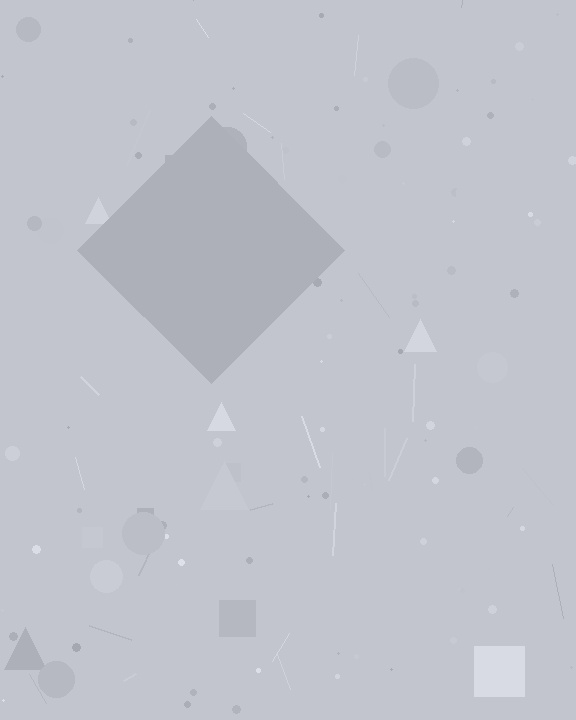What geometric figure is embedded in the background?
A diamond is embedded in the background.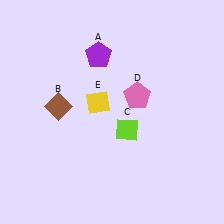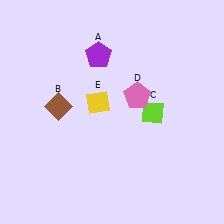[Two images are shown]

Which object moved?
The lime diamond (C) moved right.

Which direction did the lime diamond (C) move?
The lime diamond (C) moved right.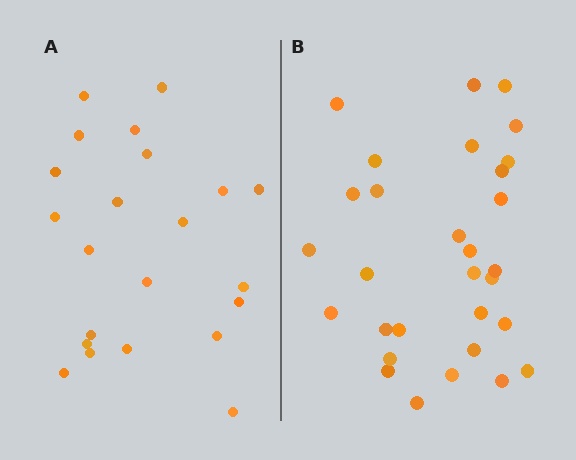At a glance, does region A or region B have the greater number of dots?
Region B (the right region) has more dots.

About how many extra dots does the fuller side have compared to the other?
Region B has roughly 8 or so more dots than region A.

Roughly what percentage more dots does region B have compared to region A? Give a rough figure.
About 35% more.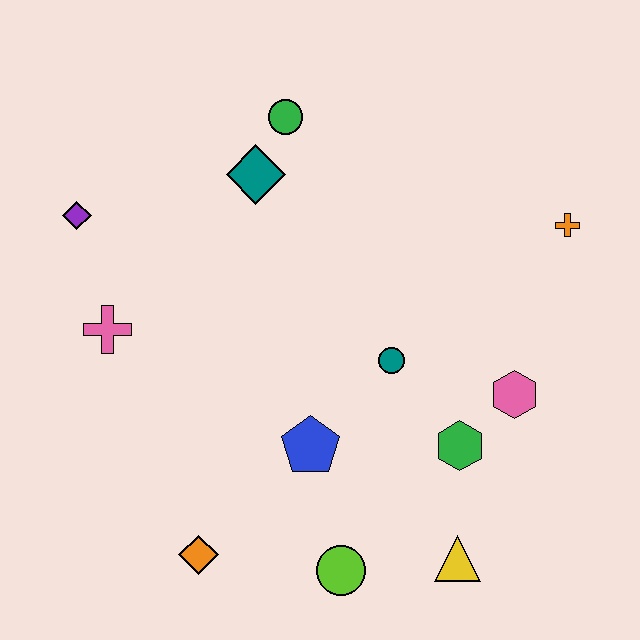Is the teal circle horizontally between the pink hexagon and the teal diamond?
Yes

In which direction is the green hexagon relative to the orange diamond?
The green hexagon is to the right of the orange diamond.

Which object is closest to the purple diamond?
The pink cross is closest to the purple diamond.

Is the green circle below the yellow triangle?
No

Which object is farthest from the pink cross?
The orange cross is farthest from the pink cross.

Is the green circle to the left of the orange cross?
Yes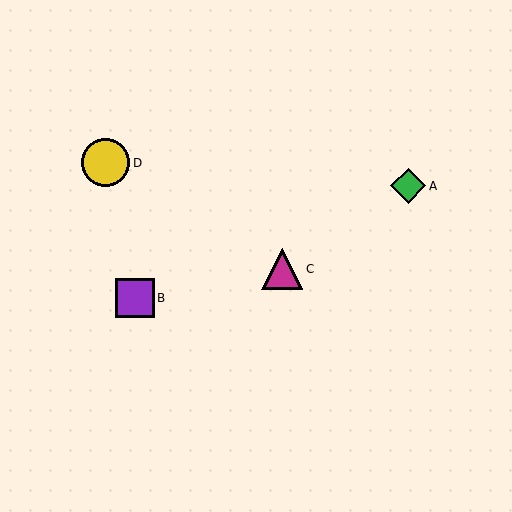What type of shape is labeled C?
Shape C is a magenta triangle.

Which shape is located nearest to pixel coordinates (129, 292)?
The purple square (labeled B) at (135, 298) is nearest to that location.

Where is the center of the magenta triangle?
The center of the magenta triangle is at (282, 269).